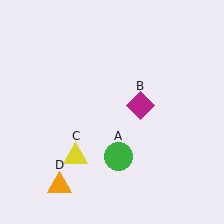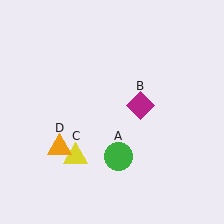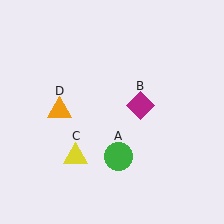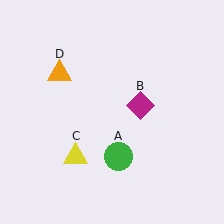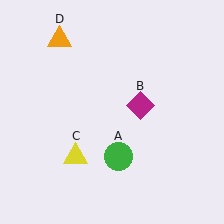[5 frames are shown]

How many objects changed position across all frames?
1 object changed position: orange triangle (object D).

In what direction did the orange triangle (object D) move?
The orange triangle (object D) moved up.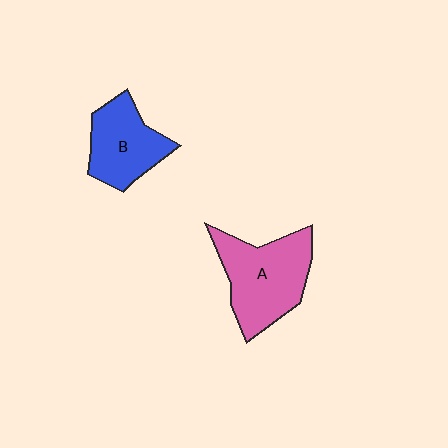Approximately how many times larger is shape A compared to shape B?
Approximately 1.3 times.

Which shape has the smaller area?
Shape B (blue).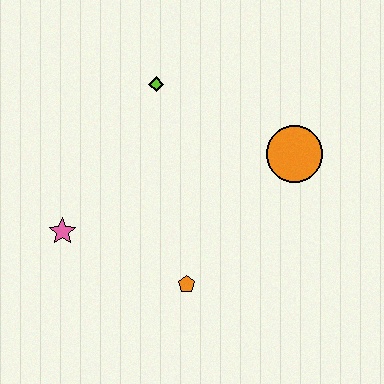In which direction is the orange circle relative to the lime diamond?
The orange circle is to the right of the lime diamond.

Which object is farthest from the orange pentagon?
The lime diamond is farthest from the orange pentagon.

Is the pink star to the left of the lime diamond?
Yes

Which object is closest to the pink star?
The orange pentagon is closest to the pink star.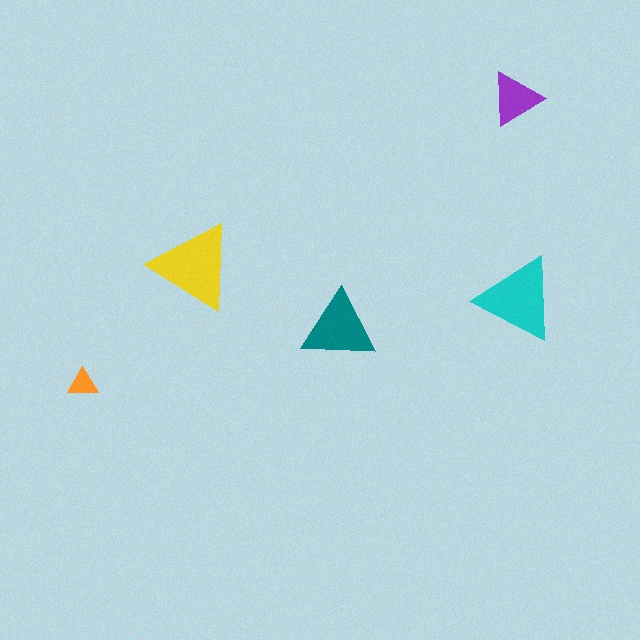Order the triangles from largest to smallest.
the yellow one, the cyan one, the teal one, the purple one, the orange one.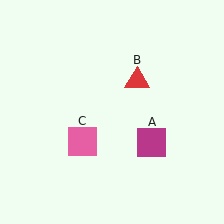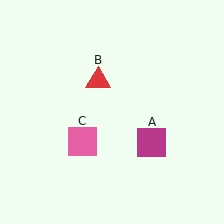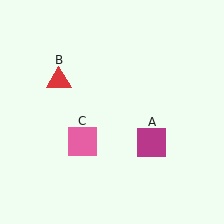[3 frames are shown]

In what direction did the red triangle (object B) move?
The red triangle (object B) moved left.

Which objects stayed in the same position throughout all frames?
Magenta square (object A) and pink square (object C) remained stationary.